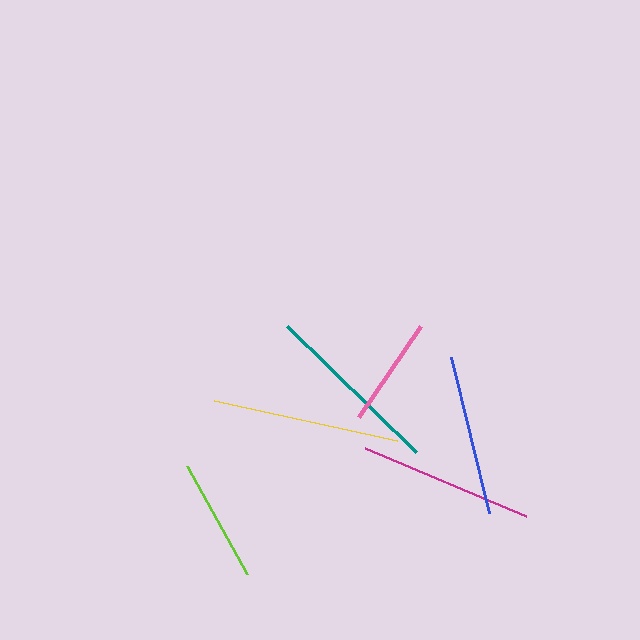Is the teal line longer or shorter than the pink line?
The teal line is longer than the pink line.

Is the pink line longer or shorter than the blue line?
The blue line is longer than the pink line.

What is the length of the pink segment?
The pink segment is approximately 110 pixels long.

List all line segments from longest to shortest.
From longest to shortest: yellow, teal, magenta, blue, lime, pink.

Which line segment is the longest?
The yellow line is the longest at approximately 187 pixels.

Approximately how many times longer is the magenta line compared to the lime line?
The magenta line is approximately 1.4 times the length of the lime line.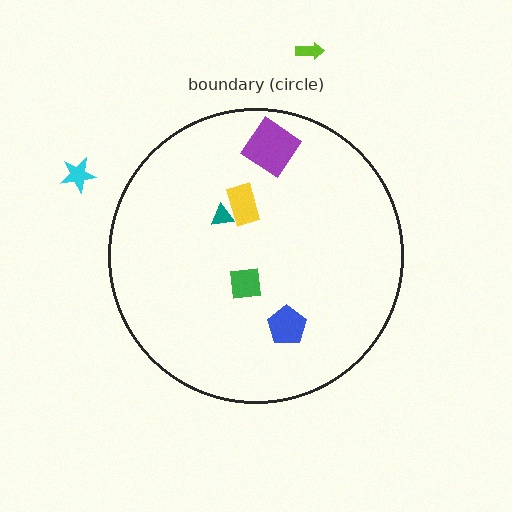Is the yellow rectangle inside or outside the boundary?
Inside.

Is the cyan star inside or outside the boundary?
Outside.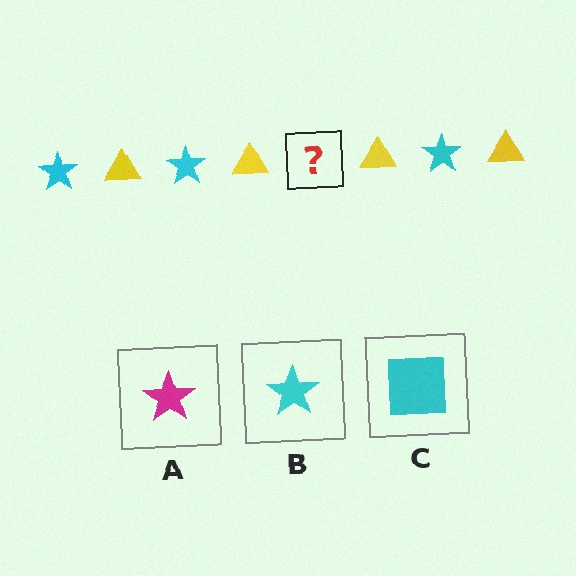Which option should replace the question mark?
Option B.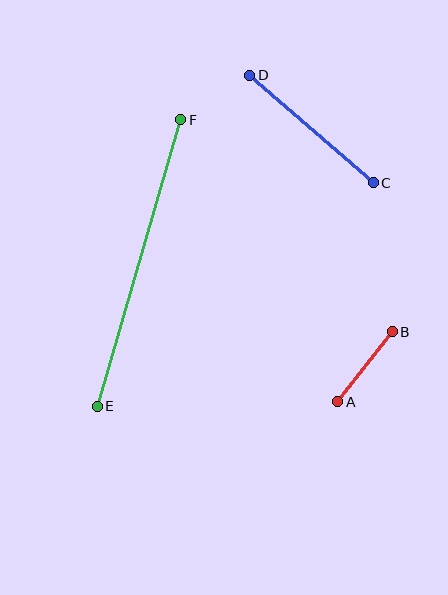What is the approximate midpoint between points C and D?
The midpoint is at approximately (311, 129) pixels.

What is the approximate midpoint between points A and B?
The midpoint is at approximately (365, 367) pixels.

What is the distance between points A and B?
The distance is approximately 89 pixels.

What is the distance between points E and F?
The distance is approximately 298 pixels.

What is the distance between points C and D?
The distance is approximately 164 pixels.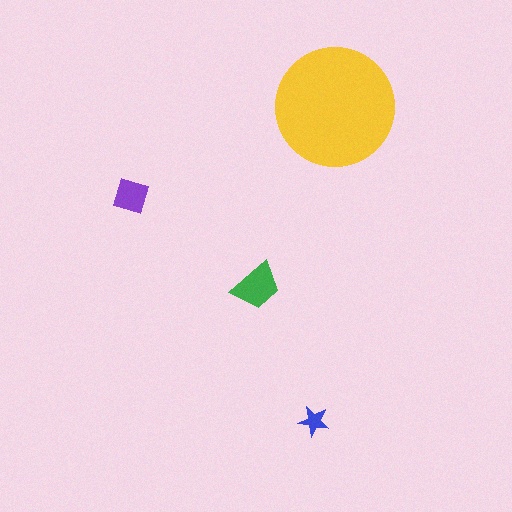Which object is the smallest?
The blue star.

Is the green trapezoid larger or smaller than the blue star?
Larger.